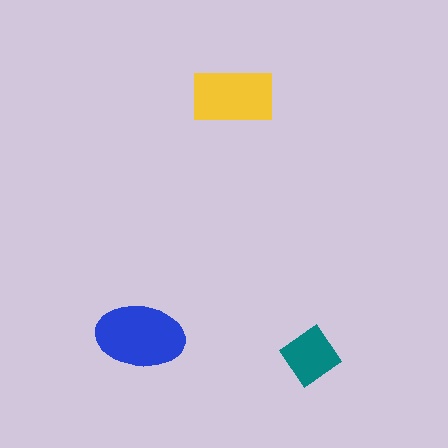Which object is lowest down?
The teal diamond is bottommost.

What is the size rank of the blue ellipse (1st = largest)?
1st.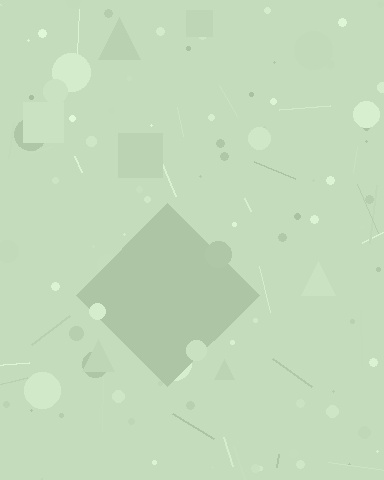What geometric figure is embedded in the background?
A diamond is embedded in the background.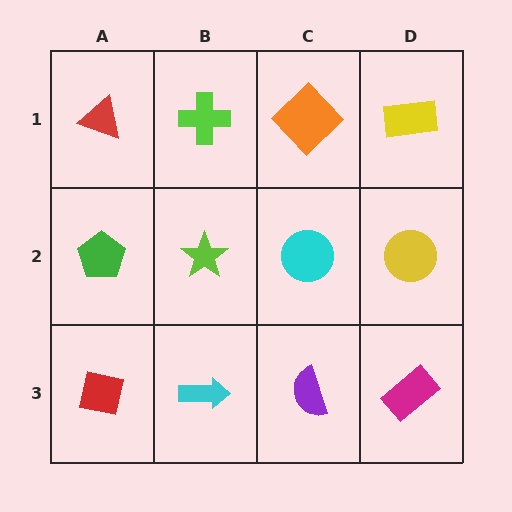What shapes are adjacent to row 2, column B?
A lime cross (row 1, column B), a cyan arrow (row 3, column B), a green pentagon (row 2, column A), a cyan circle (row 2, column C).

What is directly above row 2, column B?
A lime cross.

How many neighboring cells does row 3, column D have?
2.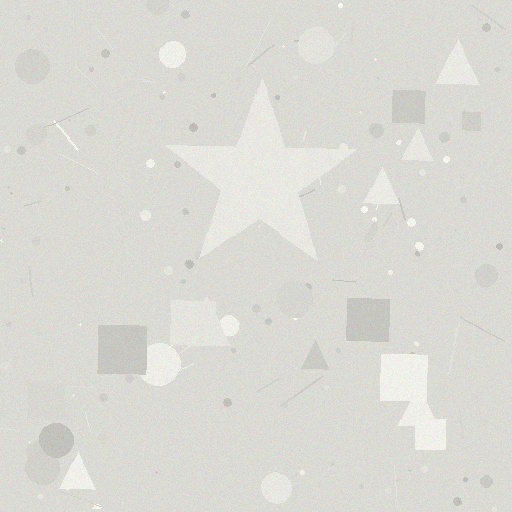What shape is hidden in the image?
A star is hidden in the image.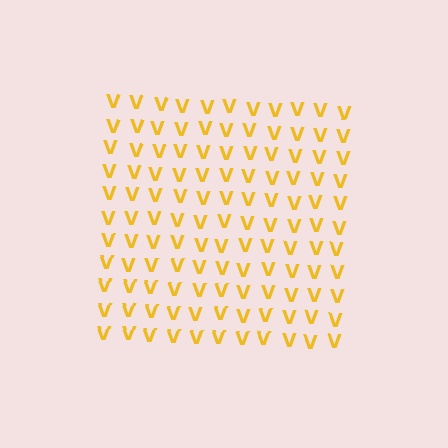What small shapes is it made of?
It is made of small letter V's.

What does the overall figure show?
The overall figure shows a square.